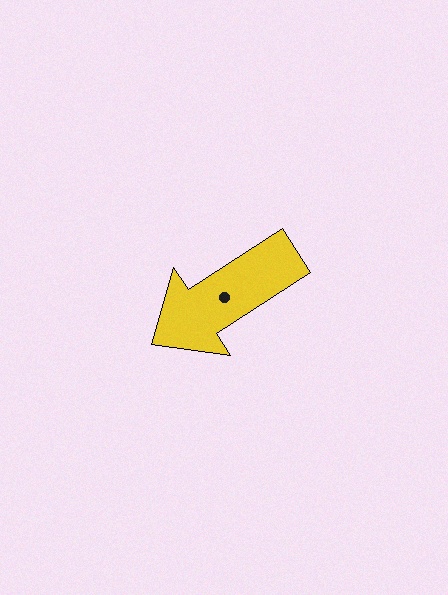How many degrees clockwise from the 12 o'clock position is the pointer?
Approximately 237 degrees.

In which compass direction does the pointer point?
Southwest.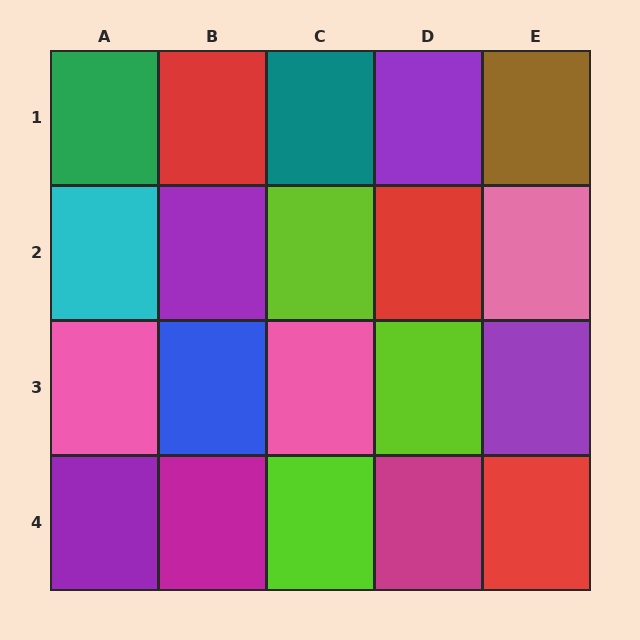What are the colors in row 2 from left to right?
Cyan, purple, lime, red, pink.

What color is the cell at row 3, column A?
Pink.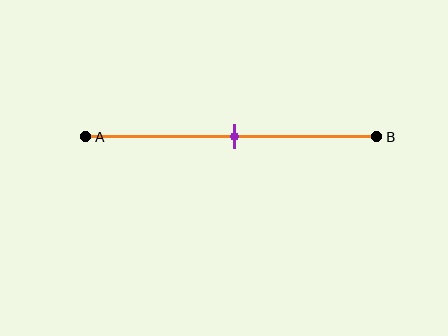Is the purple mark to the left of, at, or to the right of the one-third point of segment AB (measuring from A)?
The purple mark is to the right of the one-third point of segment AB.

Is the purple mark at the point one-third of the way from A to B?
No, the mark is at about 50% from A, not at the 33% one-third point.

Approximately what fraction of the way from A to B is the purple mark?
The purple mark is approximately 50% of the way from A to B.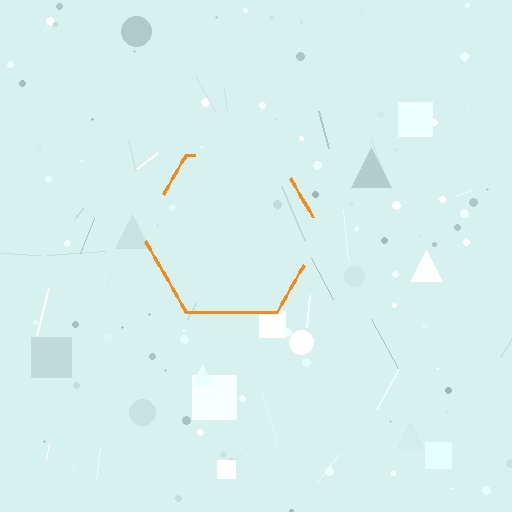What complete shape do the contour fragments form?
The contour fragments form a hexagon.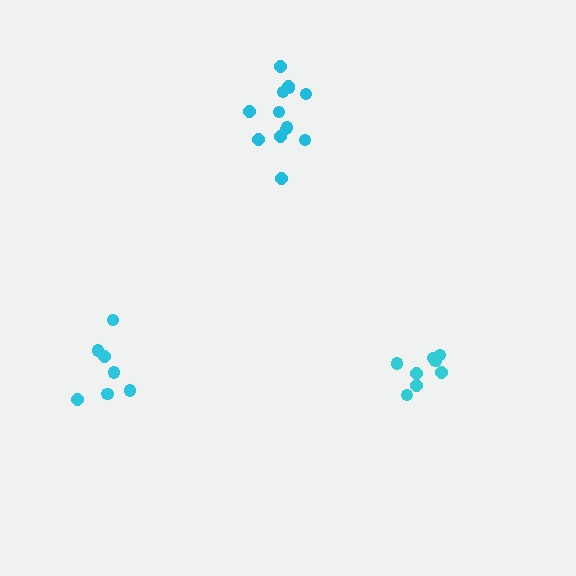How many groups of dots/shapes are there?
There are 3 groups.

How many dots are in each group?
Group 1: 7 dots, Group 2: 13 dots, Group 3: 8 dots (28 total).